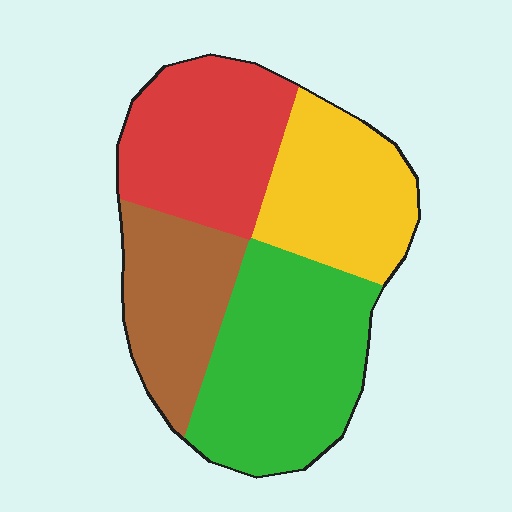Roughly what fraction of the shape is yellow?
Yellow covers around 20% of the shape.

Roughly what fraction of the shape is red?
Red takes up between a sixth and a third of the shape.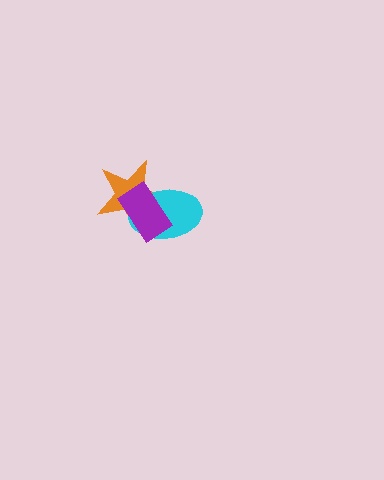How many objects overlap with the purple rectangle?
2 objects overlap with the purple rectangle.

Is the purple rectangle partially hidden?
No, no other shape covers it.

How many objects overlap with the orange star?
2 objects overlap with the orange star.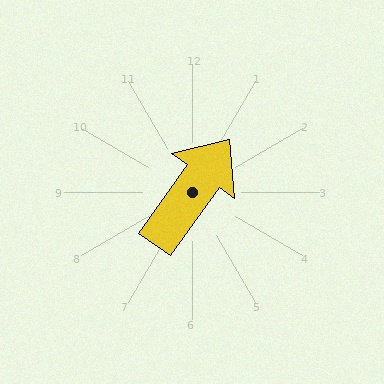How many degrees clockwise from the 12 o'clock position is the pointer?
Approximately 36 degrees.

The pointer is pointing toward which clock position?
Roughly 1 o'clock.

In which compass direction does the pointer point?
Northeast.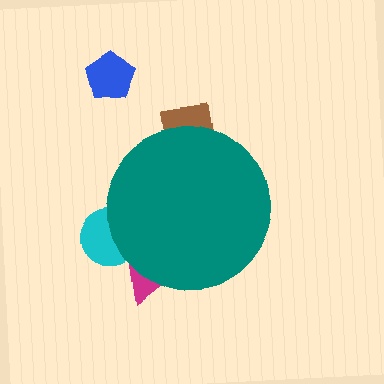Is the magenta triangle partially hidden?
Yes, the magenta triangle is partially hidden behind the teal circle.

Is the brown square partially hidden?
Yes, the brown square is partially hidden behind the teal circle.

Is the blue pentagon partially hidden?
No, the blue pentagon is fully visible.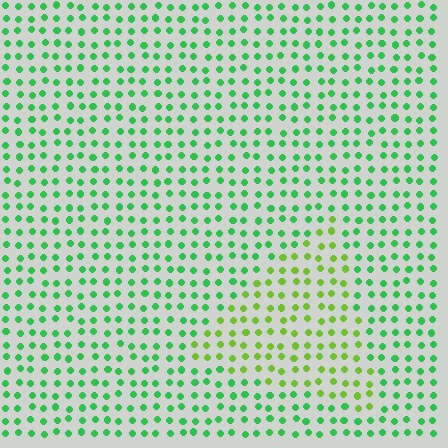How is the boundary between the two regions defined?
The boundary is defined purely by a slight shift in hue (about 39 degrees). Spacing, size, and orientation are identical on both sides.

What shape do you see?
I see a triangle.